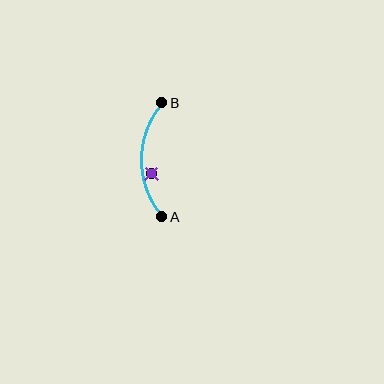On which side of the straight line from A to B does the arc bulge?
The arc bulges to the left of the straight line connecting A and B.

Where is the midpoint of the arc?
The arc midpoint is the point on the curve farthest from the straight line joining A and B. It sits to the left of that line.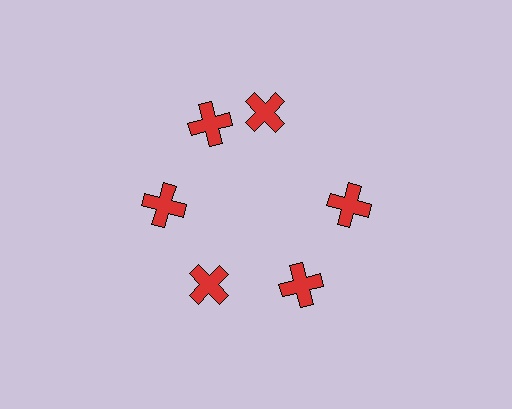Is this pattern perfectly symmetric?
No. The 6 red crosses are arranged in a ring, but one element near the 1 o'clock position is rotated out of alignment along the ring, breaking the 6-fold rotational symmetry.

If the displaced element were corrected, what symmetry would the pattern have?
It would have 6-fold rotational symmetry — the pattern would map onto itself every 60 degrees.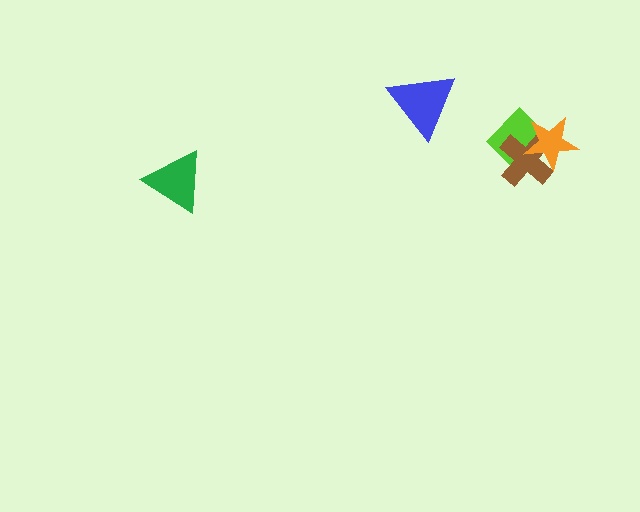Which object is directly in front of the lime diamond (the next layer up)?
The brown cross is directly in front of the lime diamond.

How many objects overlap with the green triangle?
0 objects overlap with the green triangle.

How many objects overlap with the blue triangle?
0 objects overlap with the blue triangle.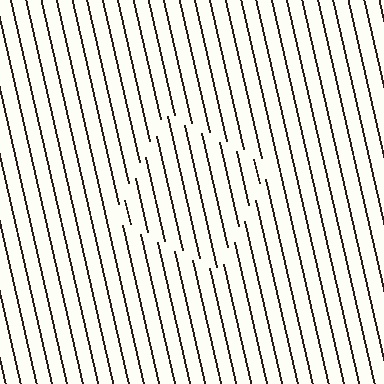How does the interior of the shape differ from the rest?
The interior of the shape contains the same grating, shifted by half a period — the contour is defined by the phase discontinuity where line-ends from the inner and outer gratings abut.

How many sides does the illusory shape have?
4 sides — the line-ends trace a square.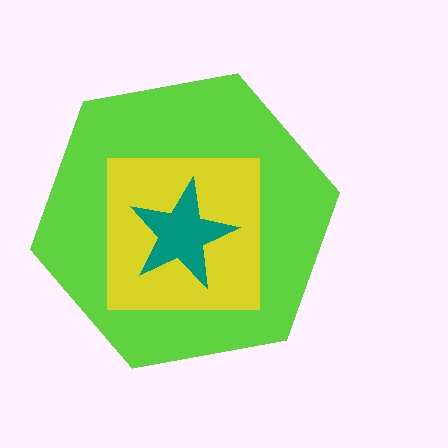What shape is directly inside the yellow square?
The teal star.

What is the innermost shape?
The teal star.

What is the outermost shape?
The lime hexagon.